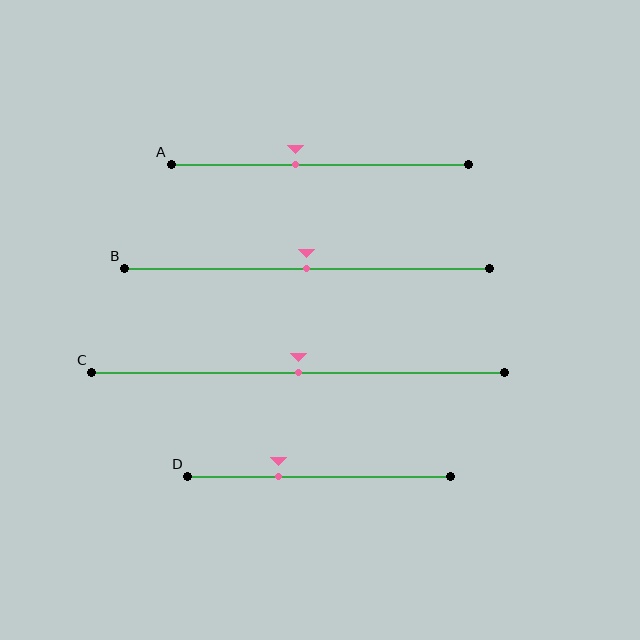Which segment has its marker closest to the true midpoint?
Segment B has its marker closest to the true midpoint.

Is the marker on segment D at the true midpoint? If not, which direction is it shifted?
No, the marker on segment D is shifted to the left by about 15% of the segment length.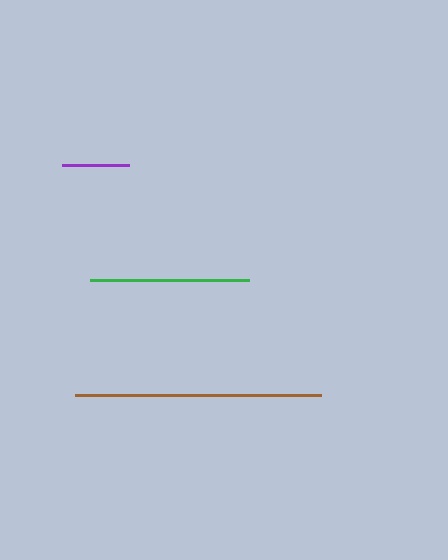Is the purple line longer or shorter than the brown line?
The brown line is longer than the purple line.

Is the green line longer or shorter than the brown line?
The brown line is longer than the green line.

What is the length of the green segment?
The green segment is approximately 159 pixels long.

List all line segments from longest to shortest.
From longest to shortest: brown, green, purple.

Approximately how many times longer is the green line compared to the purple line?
The green line is approximately 2.4 times the length of the purple line.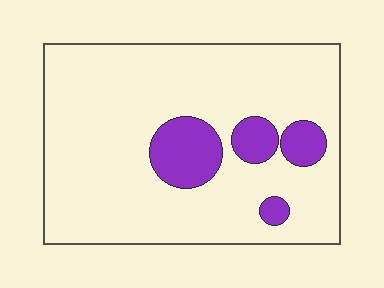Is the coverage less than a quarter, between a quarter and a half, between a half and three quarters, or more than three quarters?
Less than a quarter.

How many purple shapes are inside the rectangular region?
4.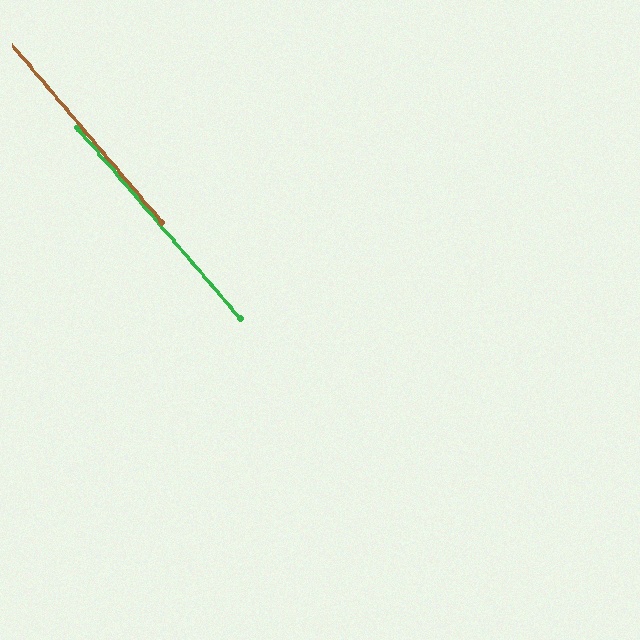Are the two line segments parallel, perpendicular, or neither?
Parallel — their directions differ by only 0.3°.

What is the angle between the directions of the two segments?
Approximately 0 degrees.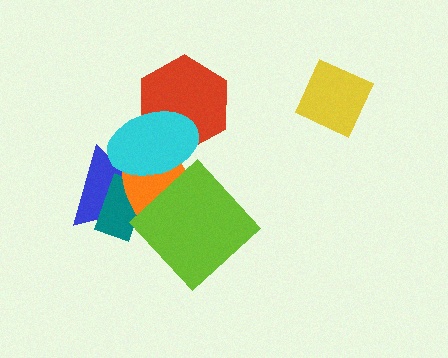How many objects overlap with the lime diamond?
1 object overlaps with the lime diamond.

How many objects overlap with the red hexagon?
2 objects overlap with the red hexagon.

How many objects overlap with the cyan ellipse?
3 objects overlap with the cyan ellipse.